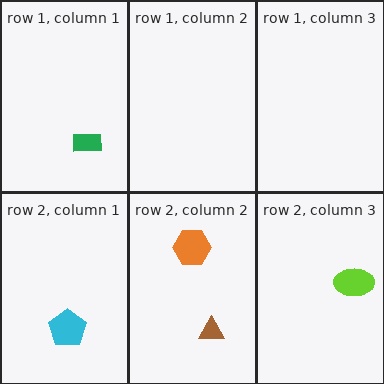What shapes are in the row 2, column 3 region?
The lime ellipse.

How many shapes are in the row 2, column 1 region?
1.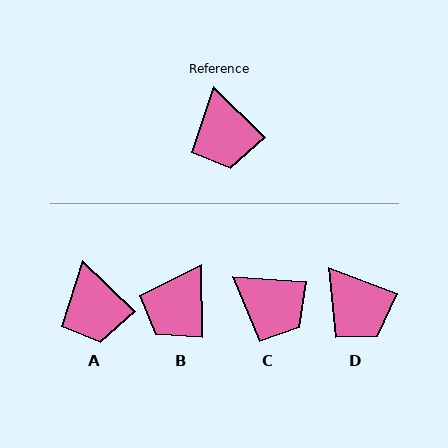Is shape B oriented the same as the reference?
No, it is off by about 46 degrees.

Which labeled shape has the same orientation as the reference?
A.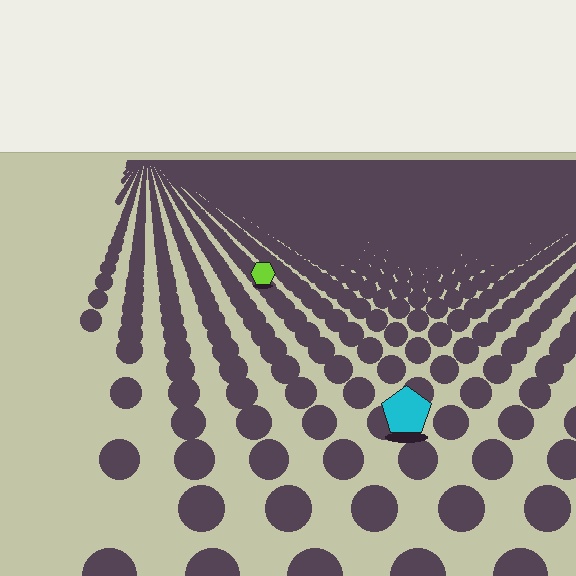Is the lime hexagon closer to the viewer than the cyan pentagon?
No. The cyan pentagon is closer — you can tell from the texture gradient: the ground texture is coarser near it.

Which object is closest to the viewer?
The cyan pentagon is closest. The texture marks near it are larger and more spread out.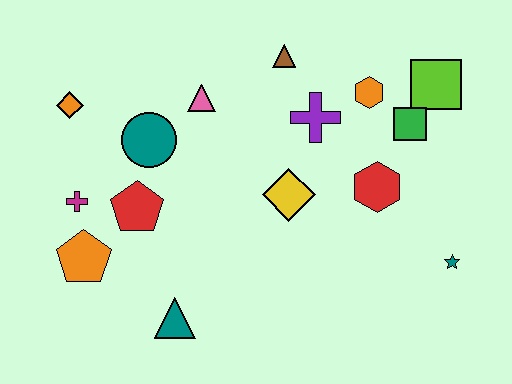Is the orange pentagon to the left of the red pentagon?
Yes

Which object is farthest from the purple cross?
The orange pentagon is farthest from the purple cross.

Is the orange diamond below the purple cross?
No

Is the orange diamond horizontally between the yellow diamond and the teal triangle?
No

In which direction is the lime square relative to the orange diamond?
The lime square is to the right of the orange diamond.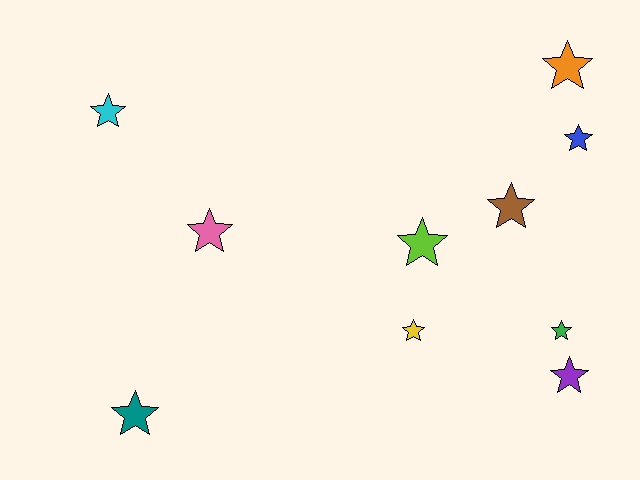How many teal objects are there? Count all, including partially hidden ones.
There is 1 teal object.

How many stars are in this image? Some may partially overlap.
There are 10 stars.